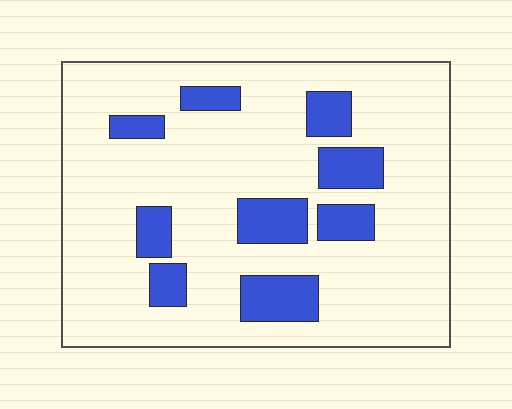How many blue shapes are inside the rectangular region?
9.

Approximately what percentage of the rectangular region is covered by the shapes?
Approximately 20%.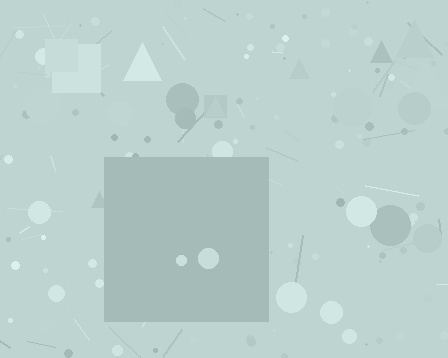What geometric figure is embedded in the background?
A square is embedded in the background.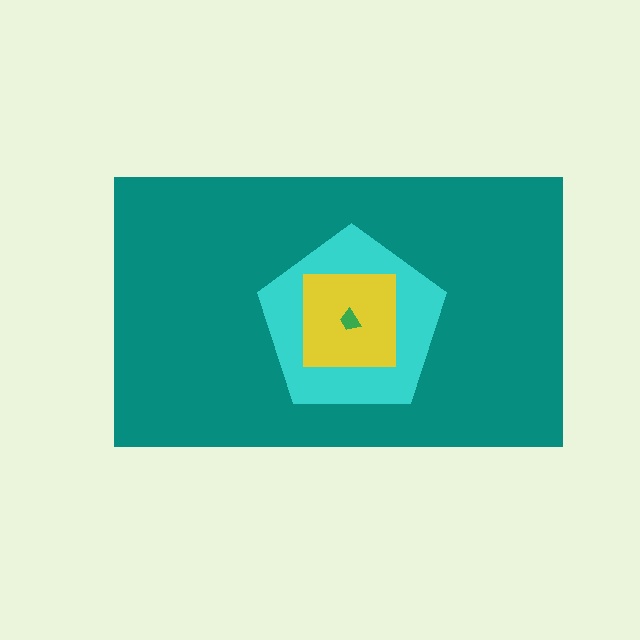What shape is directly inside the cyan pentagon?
The yellow square.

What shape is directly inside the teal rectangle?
The cyan pentagon.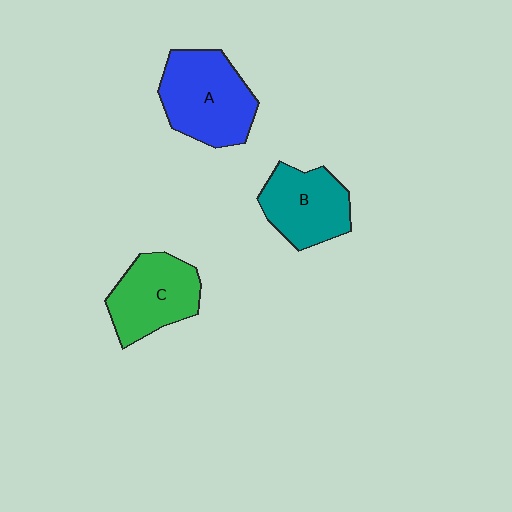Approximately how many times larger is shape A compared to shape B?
Approximately 1.3 times.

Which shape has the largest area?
Shape A (blue).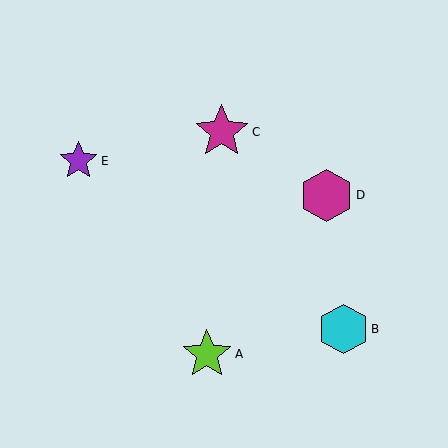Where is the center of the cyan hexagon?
The center of the cyan hexagon is at (344, 329).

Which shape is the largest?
The magenta star (labeled C) is the largest.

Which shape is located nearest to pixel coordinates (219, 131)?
The magenta star (labeled C) at (222, 132) is nearest to that location.